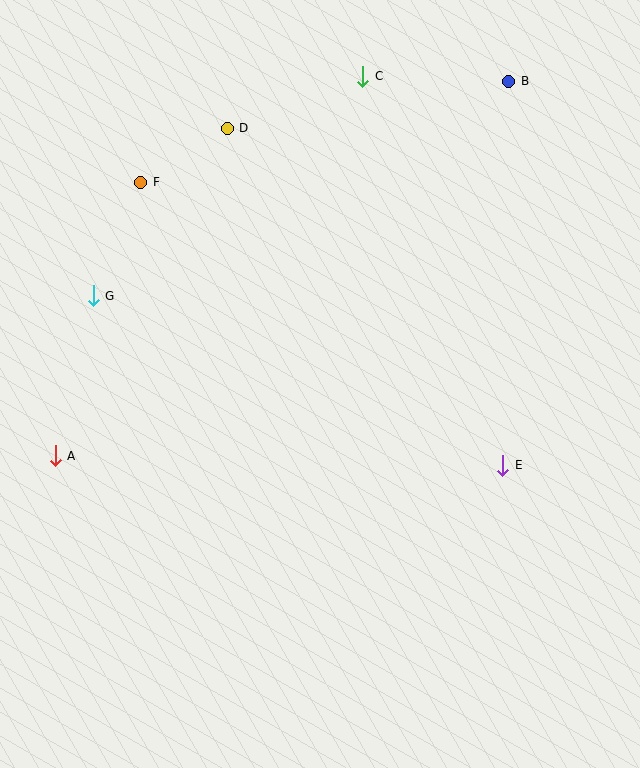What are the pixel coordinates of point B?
Point B is at (509, 81).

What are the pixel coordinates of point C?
Point C is at (363, 76).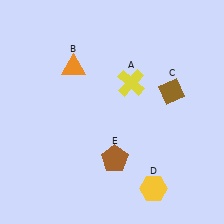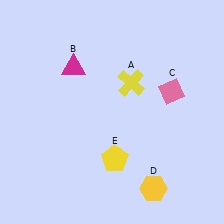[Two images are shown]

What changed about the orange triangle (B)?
In Image 1, B is orange. In Image 2, it changed to magenta.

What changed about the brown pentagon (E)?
In Image 1, E is brown. In Image 2, it changed to yellow.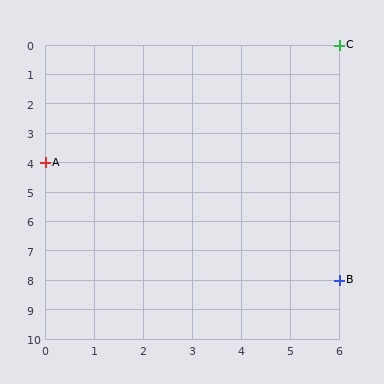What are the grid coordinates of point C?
Point C is at grid coordinates (6, 0).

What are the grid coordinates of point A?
Point A is at grid coordinates (0, 4).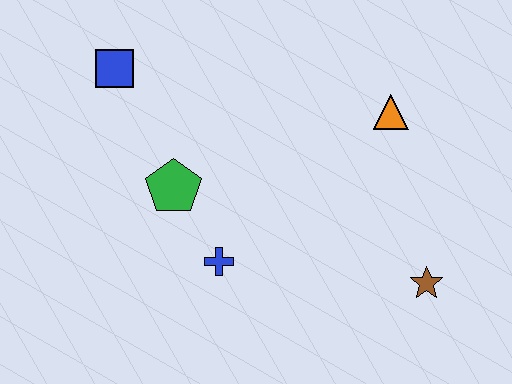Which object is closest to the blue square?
The green pentagon is closest to the blue square.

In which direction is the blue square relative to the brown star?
The blue square is to the left of the brown star.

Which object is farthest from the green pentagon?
The brown star is farthest from the green pentagon.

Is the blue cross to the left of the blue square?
No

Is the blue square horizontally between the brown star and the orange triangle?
No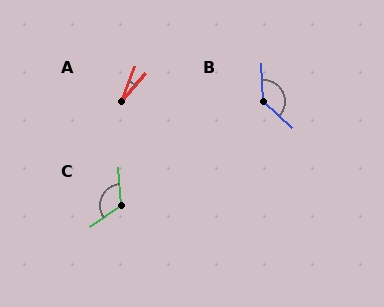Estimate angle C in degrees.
Approximately 121 degrees.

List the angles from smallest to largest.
A (19°), C (121°), B (134°).